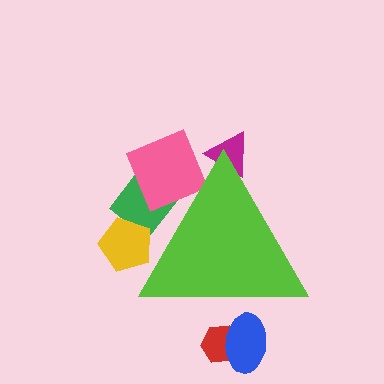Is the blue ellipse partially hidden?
Yes, the blue ellipse is partially hidden behind the lime triangle.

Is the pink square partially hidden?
Yes, the pink square is partially hidden behind the lime triangle.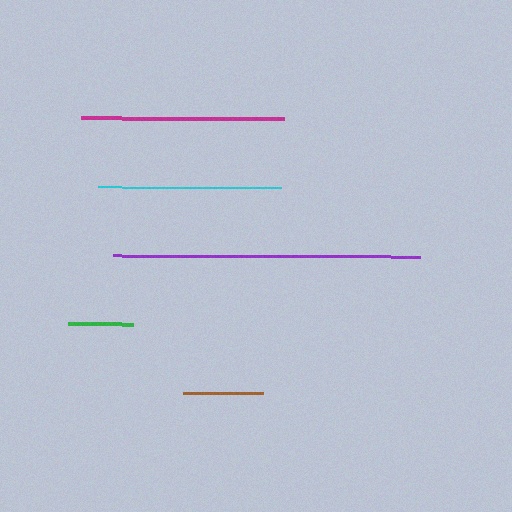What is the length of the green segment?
The green segment is approximately 65 pixels long.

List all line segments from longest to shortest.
From longest to shortest: purple, magenta, cyan, brown, green.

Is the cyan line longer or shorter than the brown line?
The cyan line is longer than the brown line.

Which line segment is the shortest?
The green line is the shortest at approximately 65 pixels.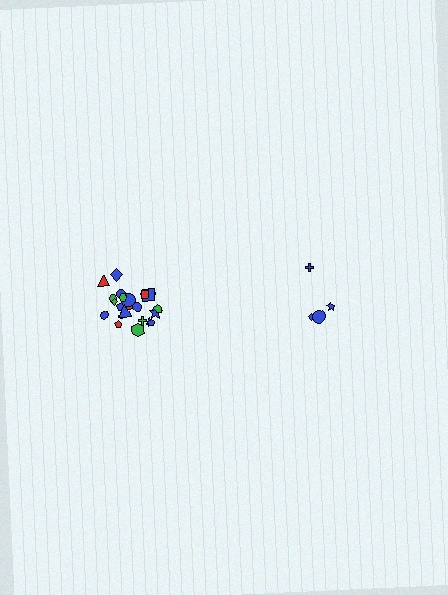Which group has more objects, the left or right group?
The left group.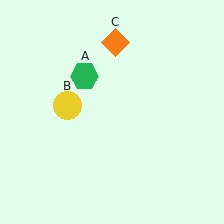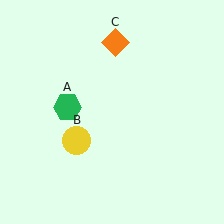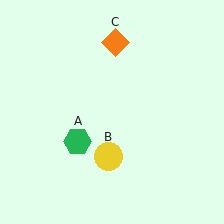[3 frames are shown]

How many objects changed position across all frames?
2 objects changed position: green hexagon (object A), yellow circle (object B).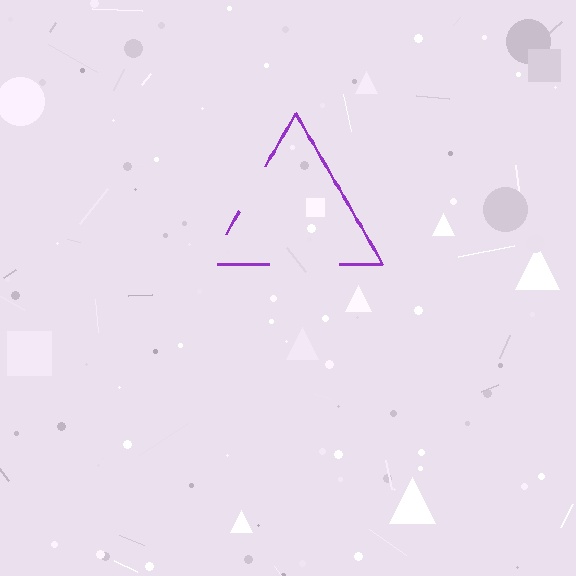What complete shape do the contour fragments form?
The contour fragments form a triangle.